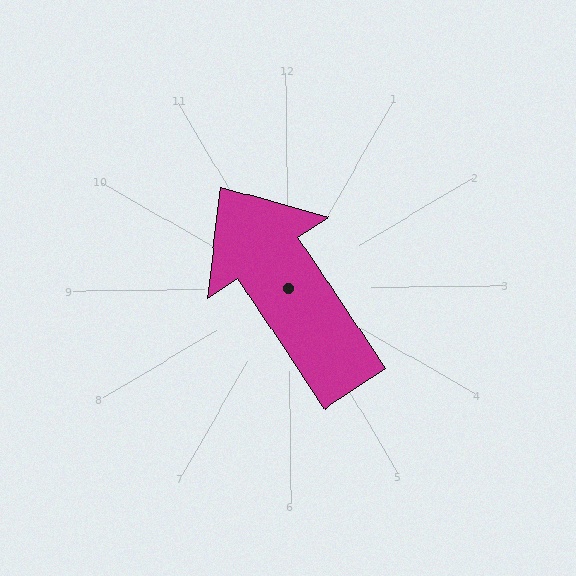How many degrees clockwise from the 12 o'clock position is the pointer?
Approximately 327 degrees.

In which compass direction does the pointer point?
Northwest.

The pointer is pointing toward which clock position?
Roughly 11 o'clock.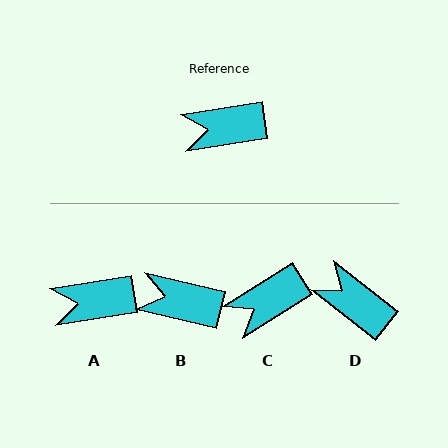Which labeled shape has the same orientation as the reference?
A.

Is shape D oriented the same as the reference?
No, it is off by about 47 degrees.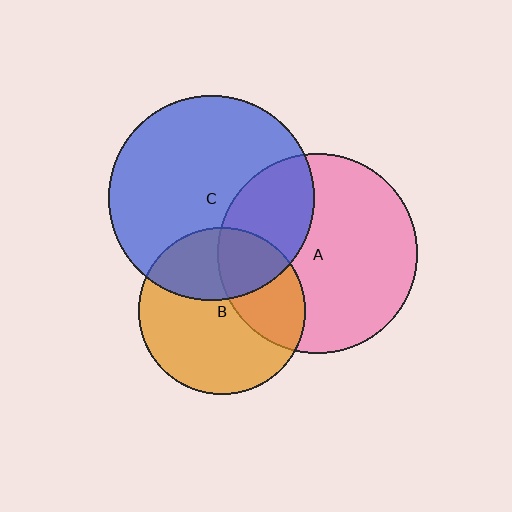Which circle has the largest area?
Circle C (blue).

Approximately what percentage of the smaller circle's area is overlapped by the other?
Approximately 30%.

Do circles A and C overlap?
Yes.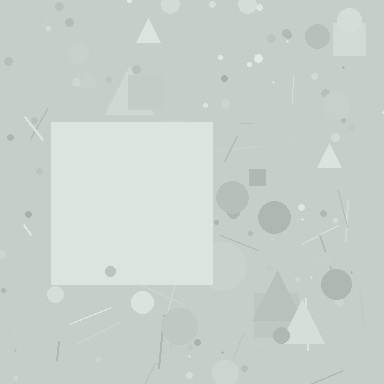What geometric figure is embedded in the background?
A square is embedded in the background.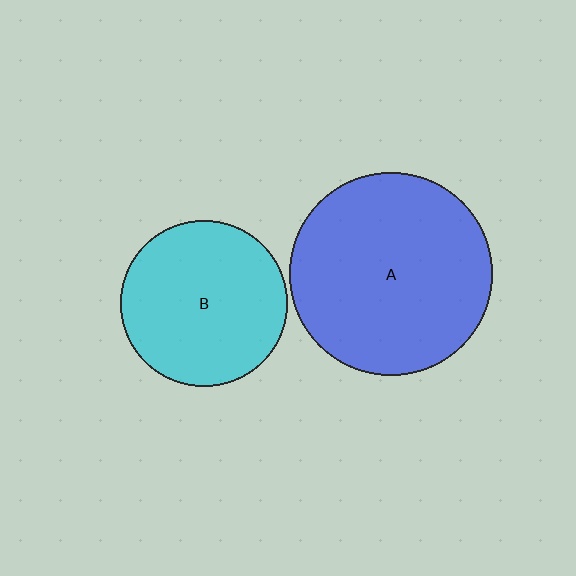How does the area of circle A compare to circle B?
Approximately 1.5 times.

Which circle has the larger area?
Circle A (blue).